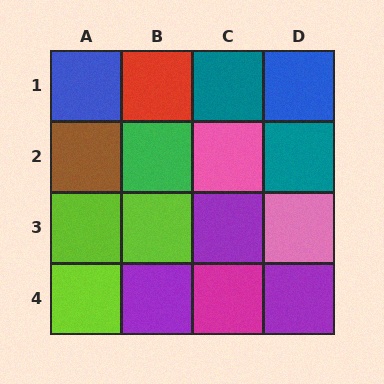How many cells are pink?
2 cells are pink.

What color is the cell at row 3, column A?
Lime.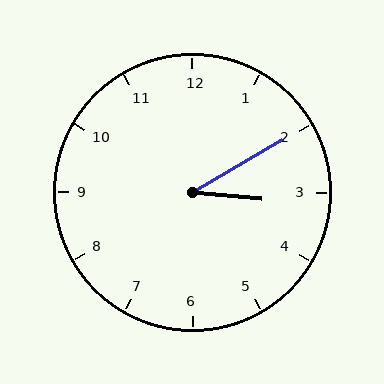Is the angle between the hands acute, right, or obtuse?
It is acute.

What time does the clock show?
3:10.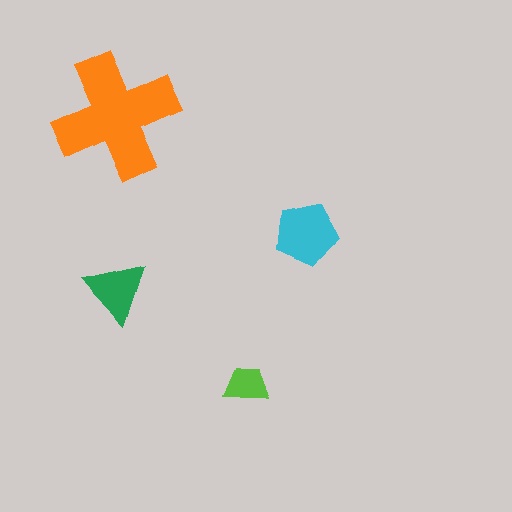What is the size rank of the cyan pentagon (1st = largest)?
2nd.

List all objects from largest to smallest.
The orange cross, the cyan pentagon, the green triangle, the lime trapezoid.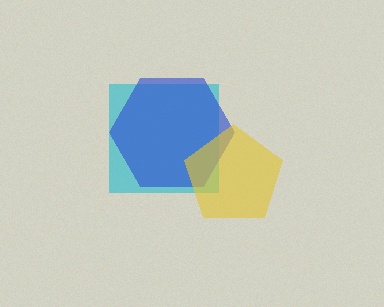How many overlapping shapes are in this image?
There are 3 overlapping shapes in the image.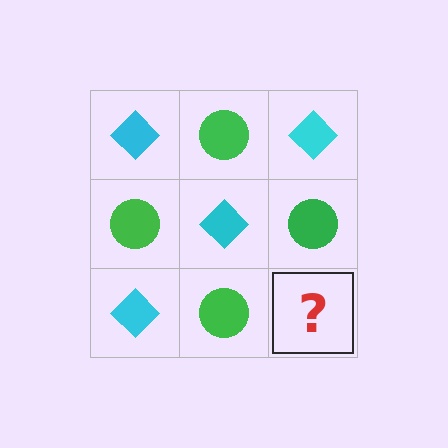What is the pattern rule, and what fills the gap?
The rule is that it alternates cyan diamond and green circle in a checkerboard pattern. The gap should be filled with a cyan diamond.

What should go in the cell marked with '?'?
The missing cell should contain a cyan diamond.